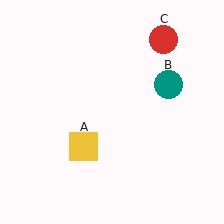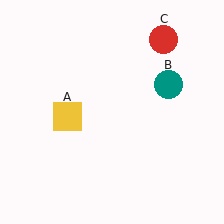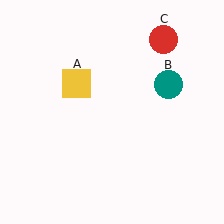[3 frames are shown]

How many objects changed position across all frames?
1 object changed position: yellow square (object A).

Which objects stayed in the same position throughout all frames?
Teal circle (object B) and red circle (object C) remained stationary.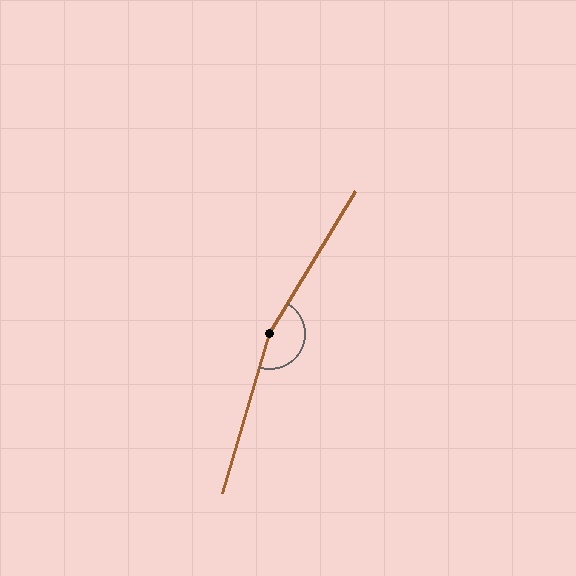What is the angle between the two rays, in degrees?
Approximately 166 degrees.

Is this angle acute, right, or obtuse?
It is obtuse.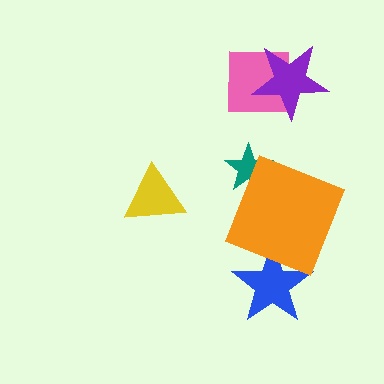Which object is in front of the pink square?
The purple star is in front of the pink square.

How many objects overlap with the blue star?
1 object overlaps with the blue star.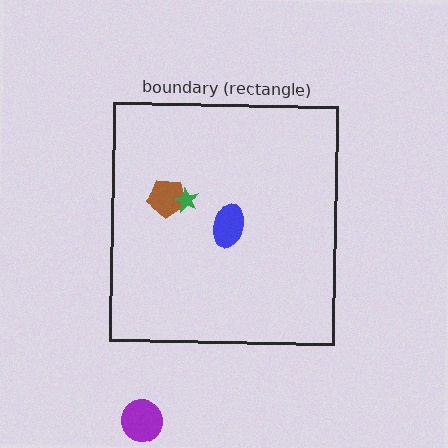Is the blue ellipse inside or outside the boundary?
Inside.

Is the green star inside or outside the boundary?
Inside.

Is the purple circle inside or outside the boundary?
Outside.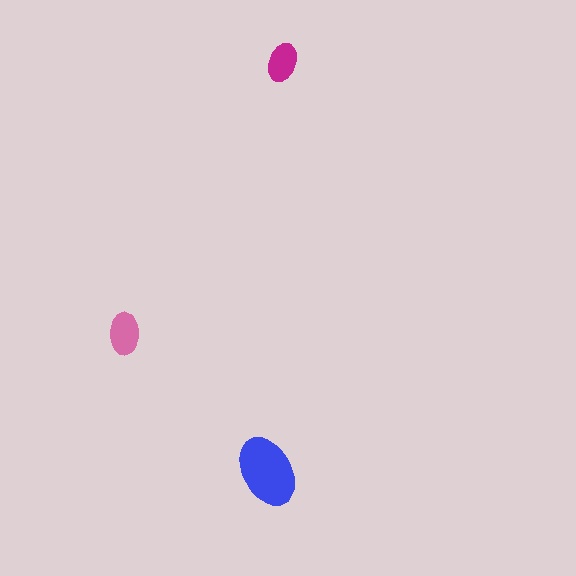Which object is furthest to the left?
The pink ellipse is leftmost.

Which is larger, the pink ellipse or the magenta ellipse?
The pink one.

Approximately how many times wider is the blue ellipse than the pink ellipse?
About 1.5 times wider.